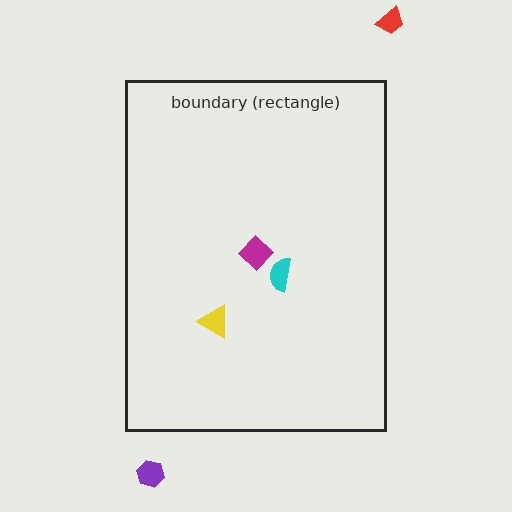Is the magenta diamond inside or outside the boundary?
Inside.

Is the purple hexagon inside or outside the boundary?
Outside.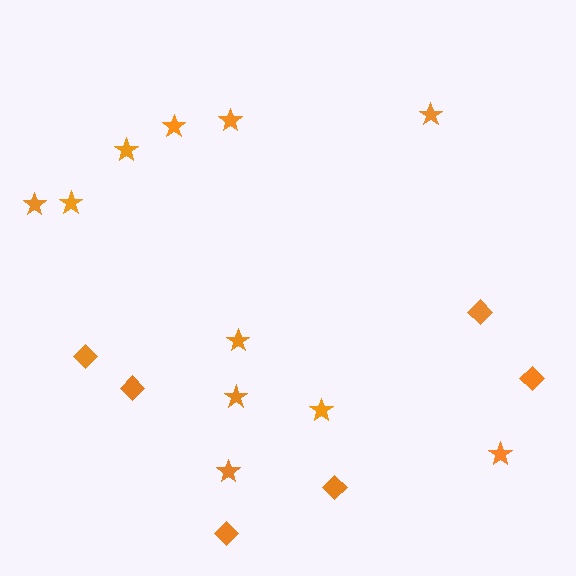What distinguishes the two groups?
There are 2 groups: one group of diamonds (6) and one group of stars (11).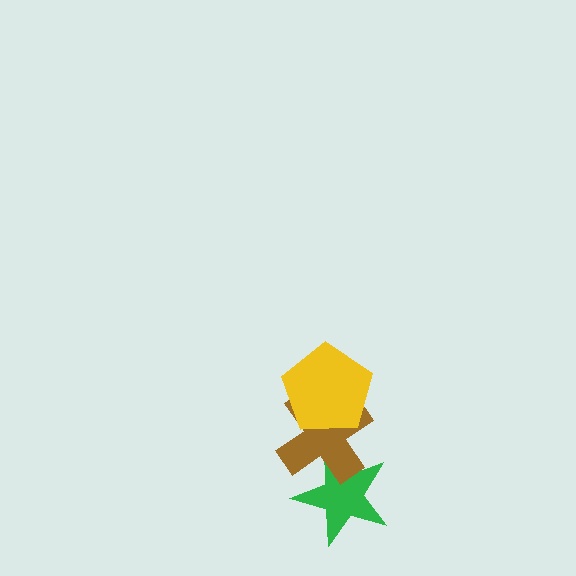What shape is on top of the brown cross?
The yellow pentagon is on top of the brown cross.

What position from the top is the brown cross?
The brown cross is 2nd from the top.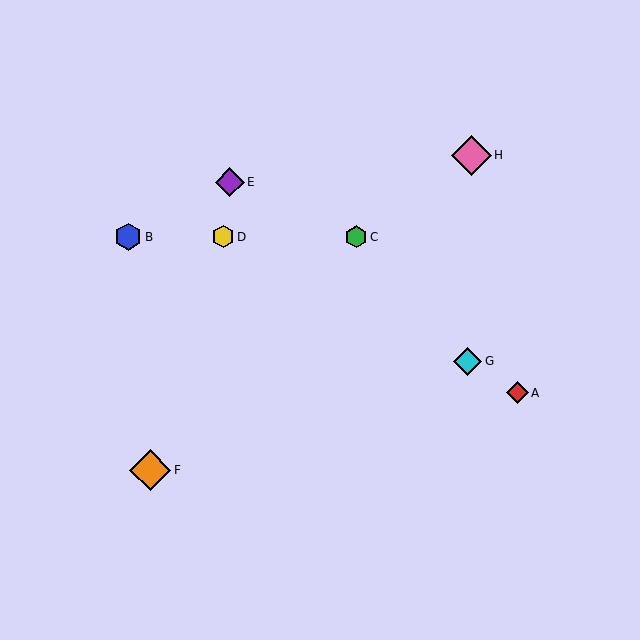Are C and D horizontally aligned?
Yes, both are at y≈237.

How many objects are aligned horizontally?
3 objects (B, C, D) are aligned horizontally.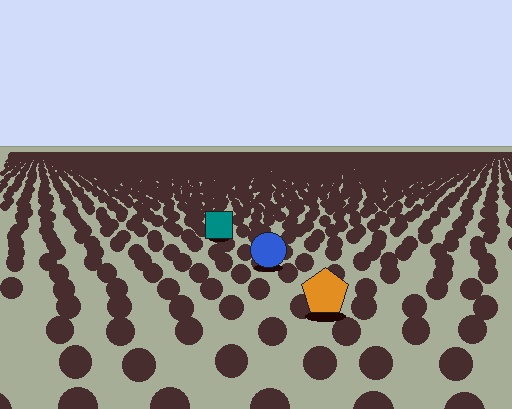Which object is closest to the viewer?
The orange pentagon is closest. The texture marks near it are larger and more spread out.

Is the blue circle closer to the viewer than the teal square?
Yes. The blue circle is closer — you can tell from the texture gradient: the ground texture is coarser near it.